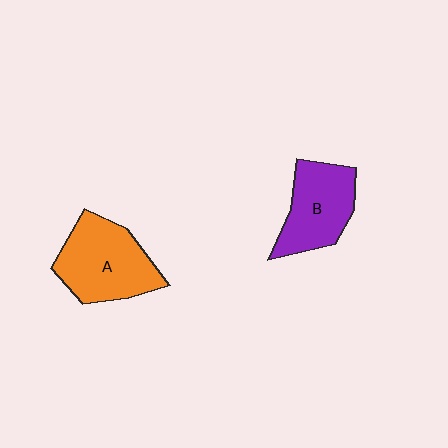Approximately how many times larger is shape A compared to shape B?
Approximately 1.2 times.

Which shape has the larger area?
Shape A (orange).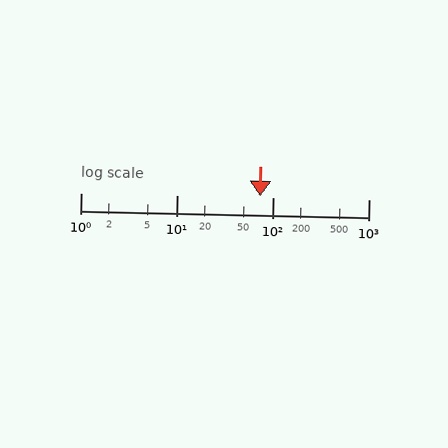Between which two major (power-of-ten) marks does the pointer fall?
The pointer is between 10 and 100.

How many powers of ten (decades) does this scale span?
The scale spans 3 decades, from 1 to 1000.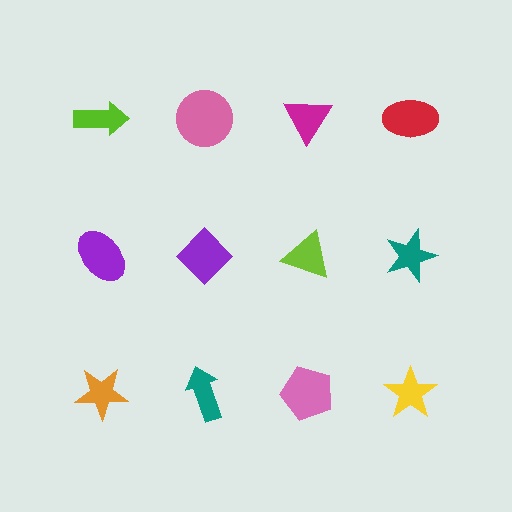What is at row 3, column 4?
A yellow star.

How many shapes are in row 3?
4 shapes.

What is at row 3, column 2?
A teal arrow.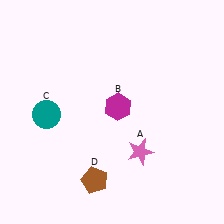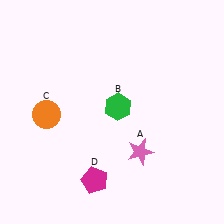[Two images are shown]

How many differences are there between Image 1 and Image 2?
There are 3 differences between the two images.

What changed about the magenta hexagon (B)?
In Image 1, B is magenta. In Image 2, it changed to green.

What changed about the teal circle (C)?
In Image 1, C is teal. In Image 2, it changed to orange.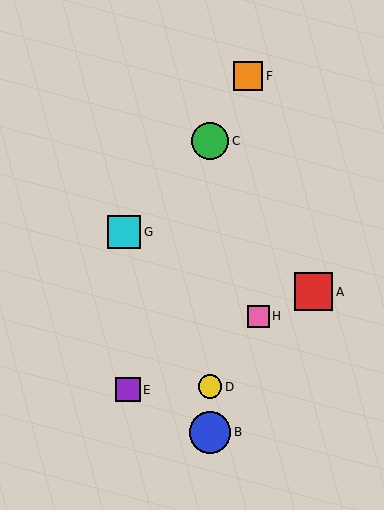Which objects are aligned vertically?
Objects B, C, D are aligned vertically.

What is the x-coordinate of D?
Object D is at x≈210.